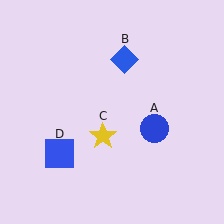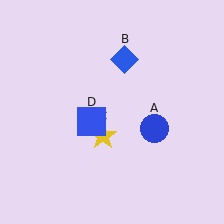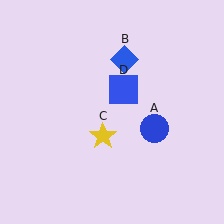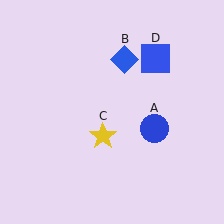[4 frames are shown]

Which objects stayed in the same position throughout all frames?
Blue circle (object A) and blue diamond (object B) and yellow star (object C) remained stationary.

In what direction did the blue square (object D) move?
The blue square (object D) moved up and to the right.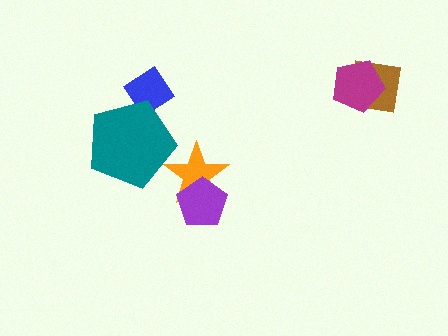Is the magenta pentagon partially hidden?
No, no other shape covers it.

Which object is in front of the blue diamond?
The teal pentagon is in front of the blue diamond.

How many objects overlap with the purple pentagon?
1 object overlaps with the purple pentagon.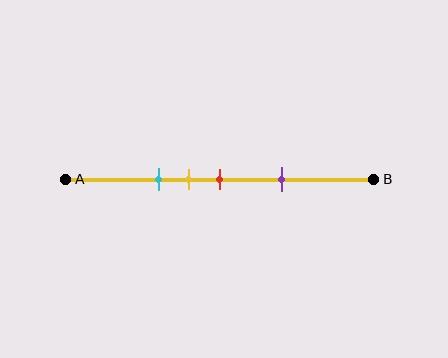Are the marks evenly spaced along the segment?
No, the marks are not evenly spaced.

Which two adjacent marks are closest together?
The yellow and red marks are the closest adjacent pair.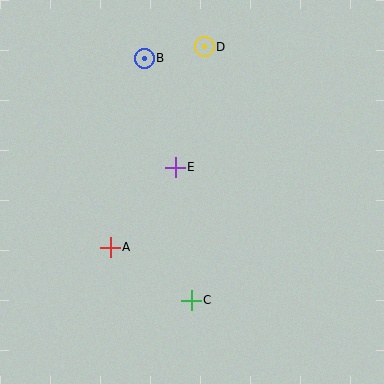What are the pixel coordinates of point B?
Point B is at (144, 58).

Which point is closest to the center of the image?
Point E at (175, 167) is closest to the center.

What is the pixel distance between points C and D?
The distance between C and D is 254 pixels.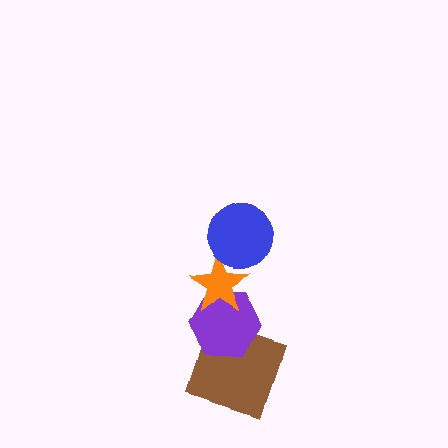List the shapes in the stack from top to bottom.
From top to bottom: the blue circle, the orange star, the purple hexagon, the brown square.